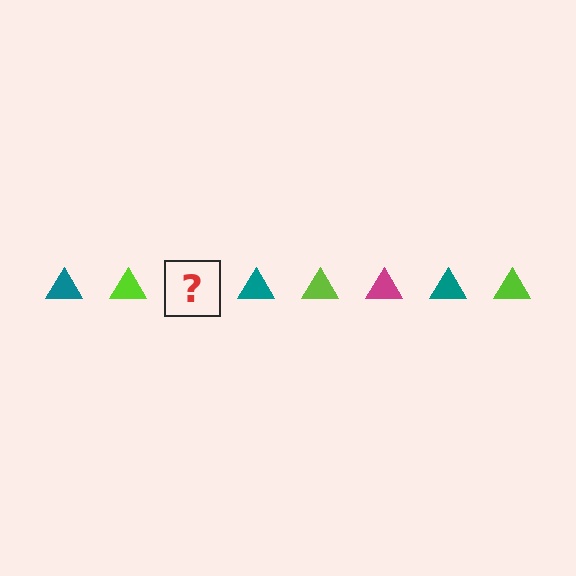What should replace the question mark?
The question mark should be replaced with a magenta triangle.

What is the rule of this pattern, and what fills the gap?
The rule is that the pattern cycles through teal, lime, magenta triangles. The gap should be filled with a magenta triangle.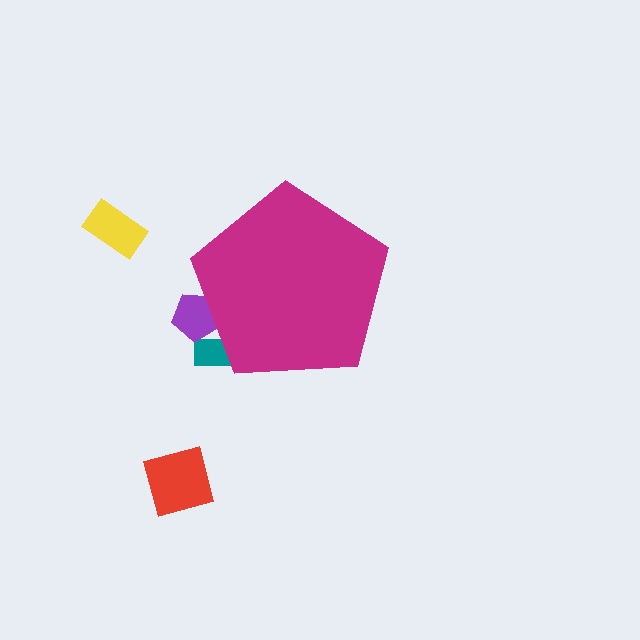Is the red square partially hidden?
No, the red square is fully visible.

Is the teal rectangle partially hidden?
Yes, the teal rectangle is partially hidden behind the magenta pentagon.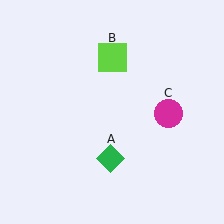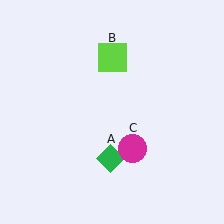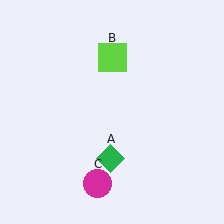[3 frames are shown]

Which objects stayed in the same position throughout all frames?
Green diamond (object A) and lime square (object B) remained stationary.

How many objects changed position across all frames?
1 object changed position: magenta circle (object C).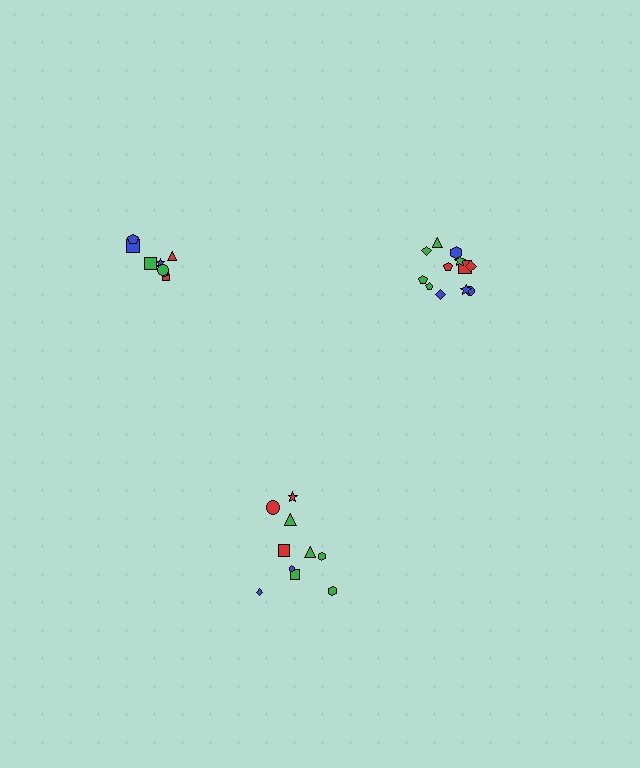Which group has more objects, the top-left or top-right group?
The top-right group.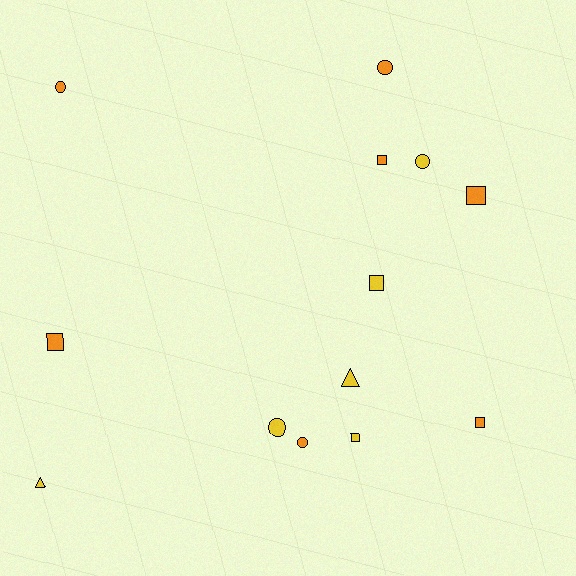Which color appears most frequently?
Orange, with 7 objects.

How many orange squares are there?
There are 4 orange squares.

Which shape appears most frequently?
Square, with 6 objects.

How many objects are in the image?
There are 13 objects.